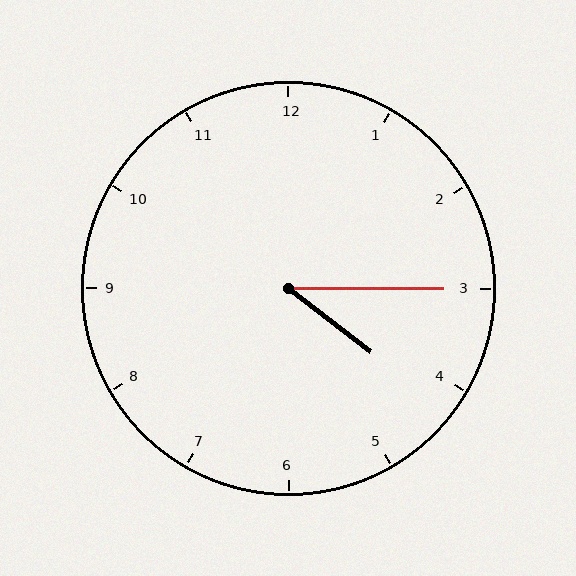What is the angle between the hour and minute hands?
Approximately 38 degrees.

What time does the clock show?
4:15.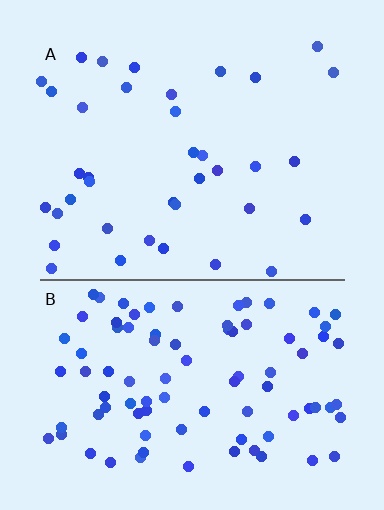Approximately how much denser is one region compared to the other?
Approximately 2.5× — region B over region A.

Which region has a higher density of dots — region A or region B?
B (the bottom).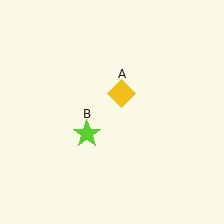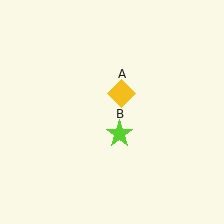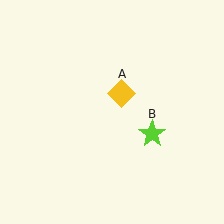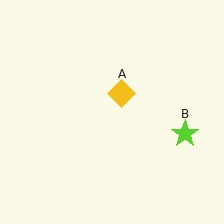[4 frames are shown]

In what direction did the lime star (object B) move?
The lime star (object B) moved right.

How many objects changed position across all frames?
1 object changed position: lime star (object B).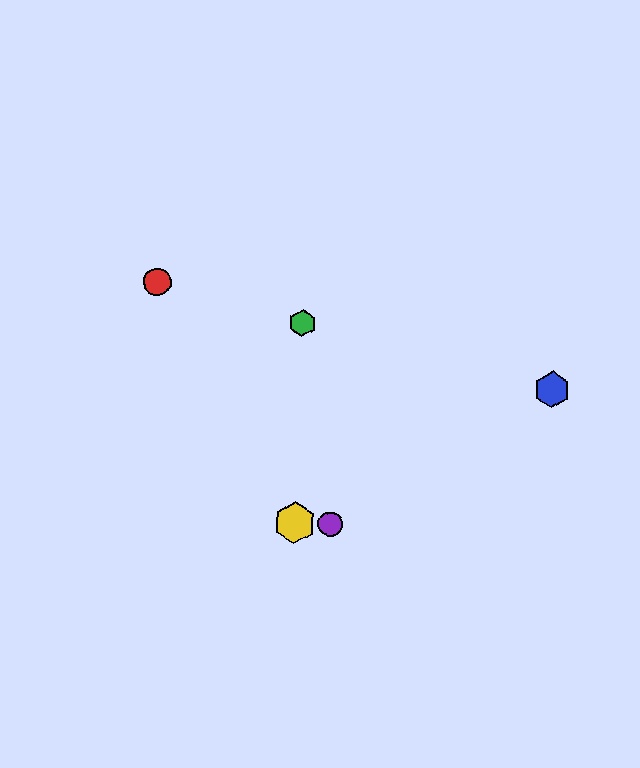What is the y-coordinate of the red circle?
The red circle is at y≈282.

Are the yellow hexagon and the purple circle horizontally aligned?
Yes, both are at y≈523.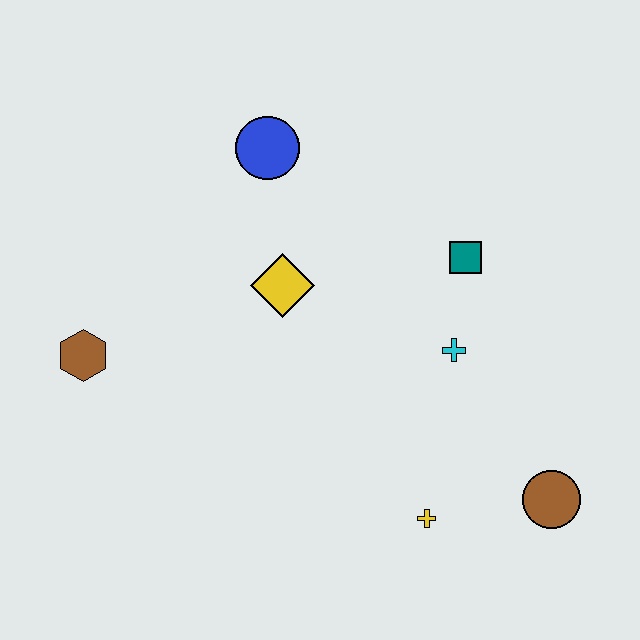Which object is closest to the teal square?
The cyan cross is closest to the teal square.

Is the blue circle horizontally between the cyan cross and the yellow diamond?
No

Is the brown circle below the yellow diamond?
Yes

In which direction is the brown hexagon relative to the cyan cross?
The brown hexagon is to the left of the cyan cross.